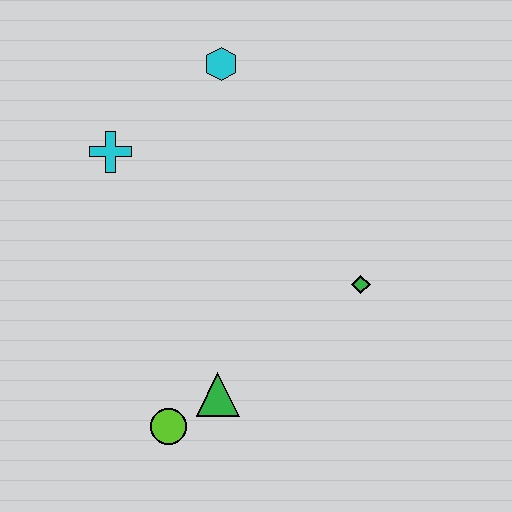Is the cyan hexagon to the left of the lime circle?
No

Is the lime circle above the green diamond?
No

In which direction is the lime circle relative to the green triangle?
The lime circle is to the left of the green triangle.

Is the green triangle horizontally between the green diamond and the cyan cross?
Yes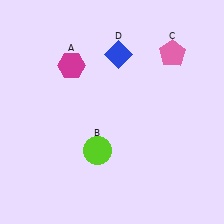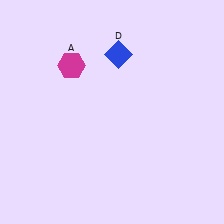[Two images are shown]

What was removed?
The lime circle (B), the pink pentagon (C) were removed in Image 2.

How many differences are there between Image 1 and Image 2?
There are 2 differences between the two images.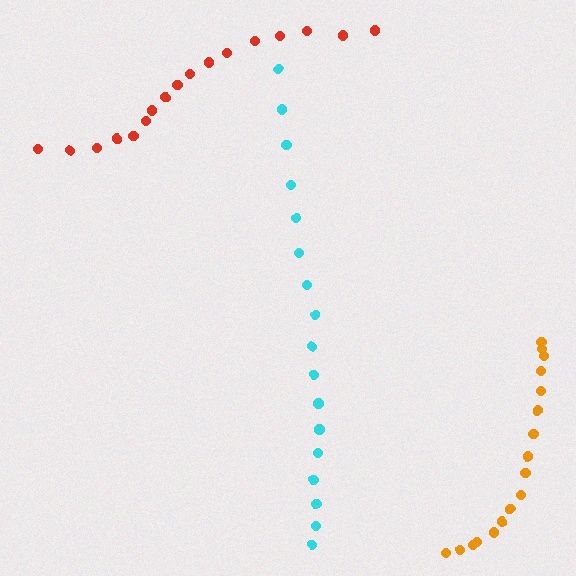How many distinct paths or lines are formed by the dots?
There are 3 distinct paths.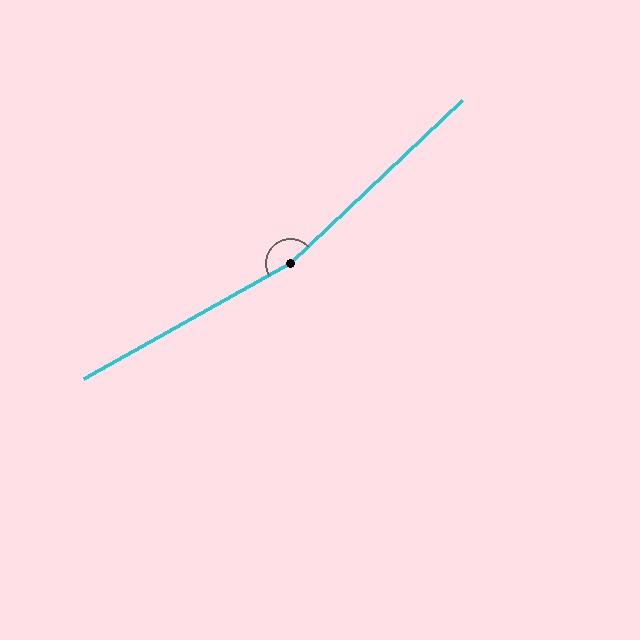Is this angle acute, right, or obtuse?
It is obtuse.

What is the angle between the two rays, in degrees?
Approximately 166 degrees.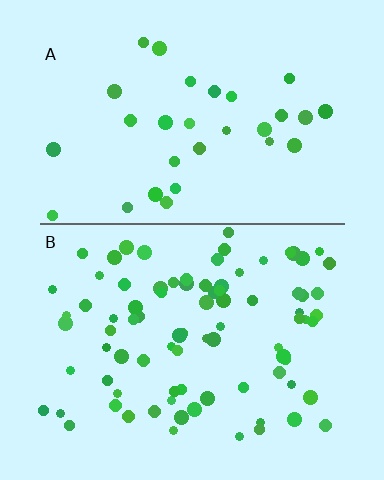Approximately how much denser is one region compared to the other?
Approximately 2.8× — region B over region A.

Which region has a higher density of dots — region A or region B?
B (the bottom).